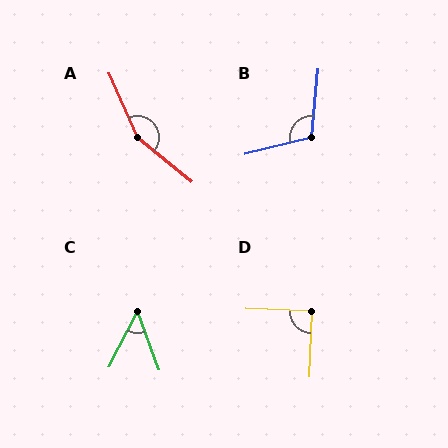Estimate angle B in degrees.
Approximately 109 degrees.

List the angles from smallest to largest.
C (48°), D (91°), B (109°), A (153°).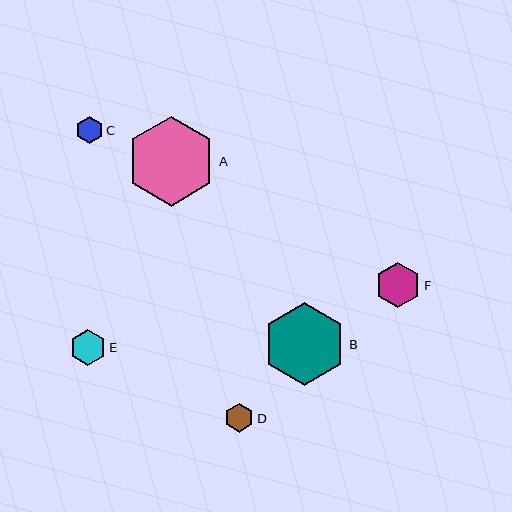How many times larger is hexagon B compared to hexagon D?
Hexagon B is approximately 2.9 times the size of hexagon D.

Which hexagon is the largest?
Hexagon A is the largest with a size of approximately 90 pixels.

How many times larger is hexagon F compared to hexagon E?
Hexagon F is approximately 1.3 times the size of hexagon E.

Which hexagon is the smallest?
Hexagon C is the smallest with a size of approximately 27 pixels.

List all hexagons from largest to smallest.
From largest to smallest: A, B, F, E, D, C.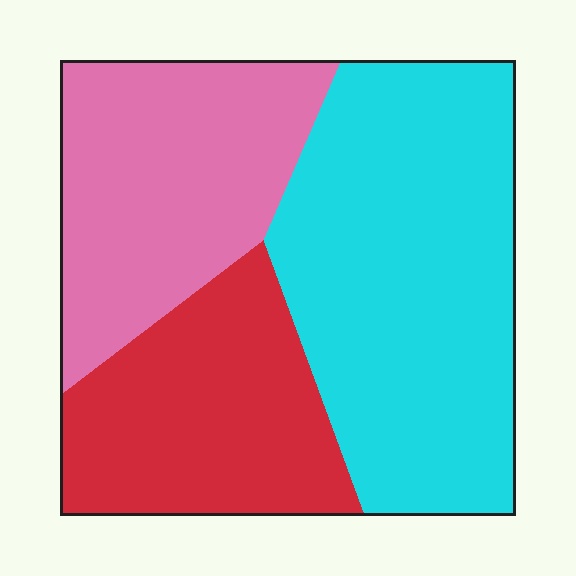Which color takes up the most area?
Cyan, at roughly 45%.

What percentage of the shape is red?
Red covers 26% of the shape.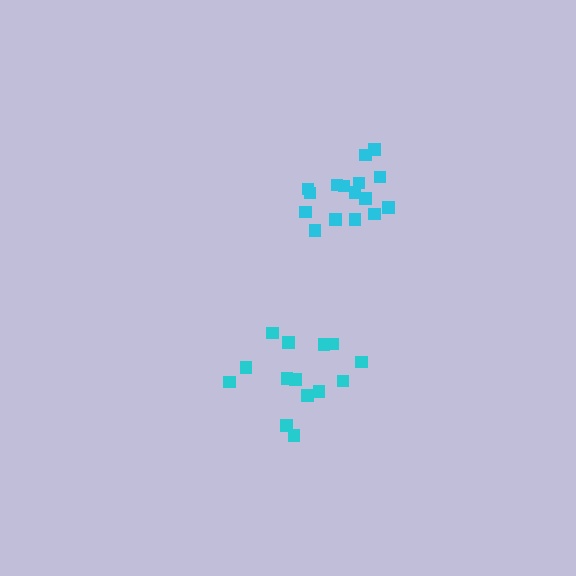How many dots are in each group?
Group 1: 16 dots, Group 2: 14 dots (30 total).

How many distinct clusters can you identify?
There are 2 distinct clusters.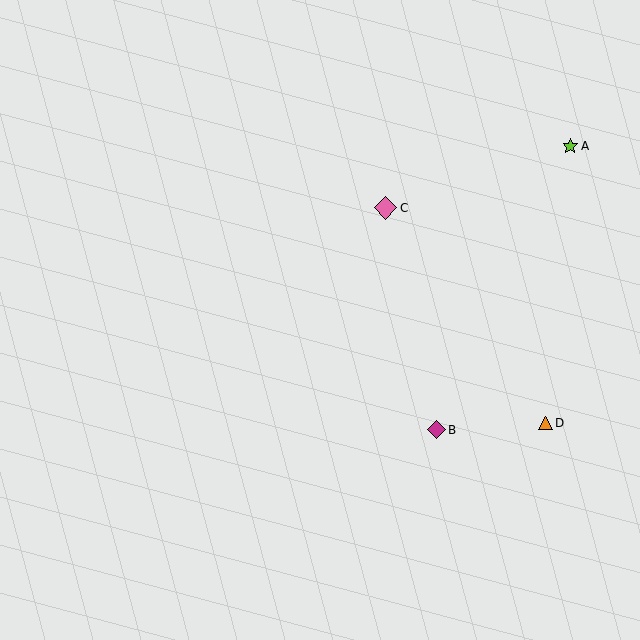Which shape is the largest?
The pink diamond (labeled C) is the largest.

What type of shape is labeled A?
Shape A is a lime star.